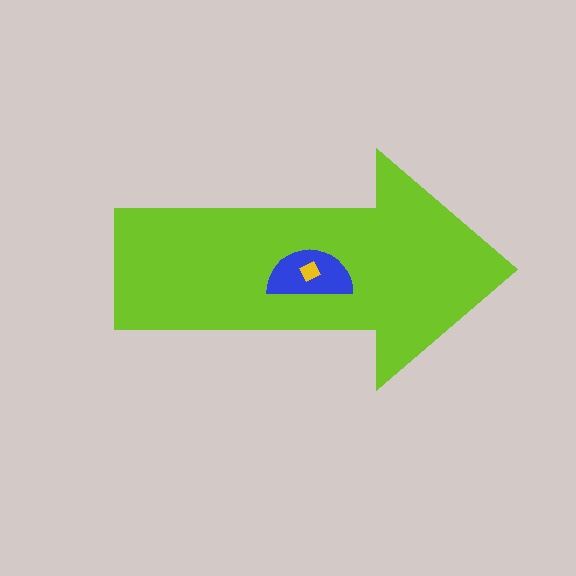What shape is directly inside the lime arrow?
The blue semicircle.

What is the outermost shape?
The lime arrow.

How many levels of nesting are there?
3.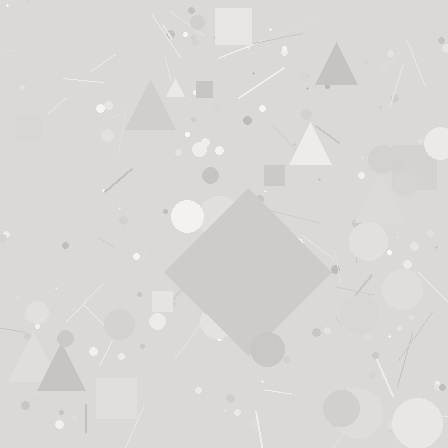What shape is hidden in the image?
A diamond is hidden in the image.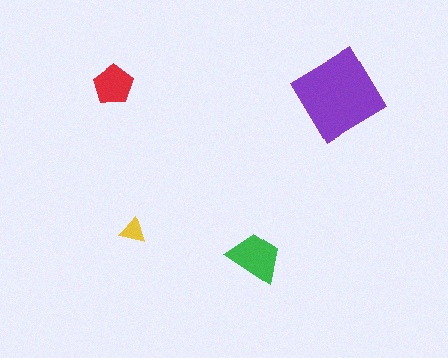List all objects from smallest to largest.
The yellow triangle, the red pentagon, the green trapezoid, the purple diamond.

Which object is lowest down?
The green trapezoid is bottommost.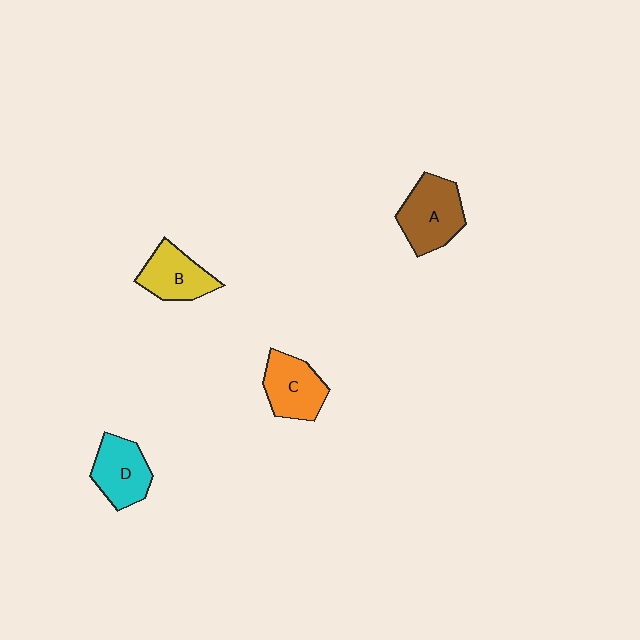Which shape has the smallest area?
Shape B (yellow).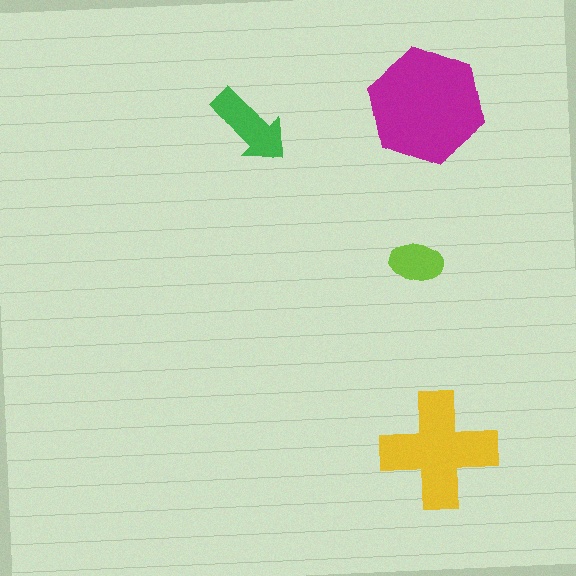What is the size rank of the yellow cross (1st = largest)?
2nd.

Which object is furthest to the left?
The green arrow is leftmost.